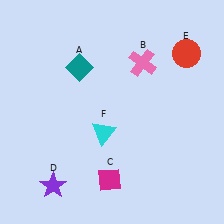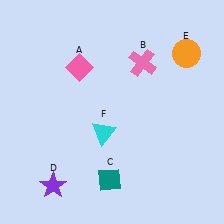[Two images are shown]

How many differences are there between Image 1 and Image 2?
There are 3 differences between the two images.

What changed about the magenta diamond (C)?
In Image 1, C is magenta. In Image 2, it changed to teal.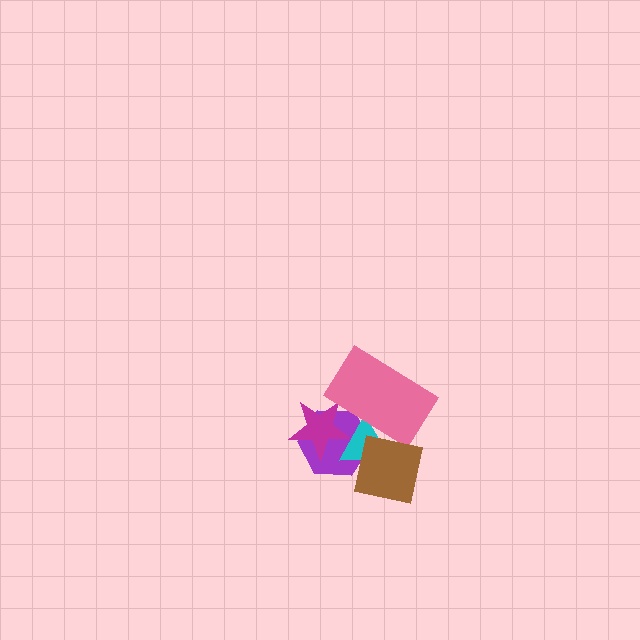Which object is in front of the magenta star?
The pink rectangle is in front of the magenta star.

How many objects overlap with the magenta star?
3 objects overlap with the magenta star.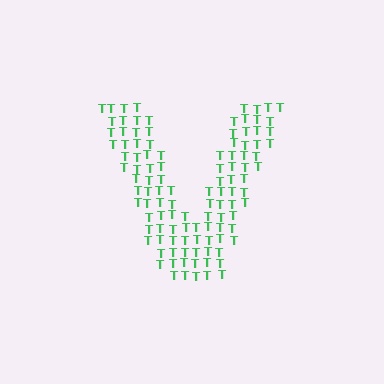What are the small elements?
The small elements are letter T's.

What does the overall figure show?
The overall figure shows the letter V.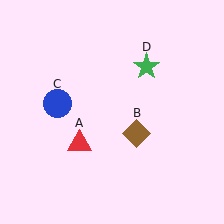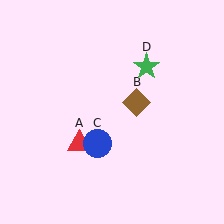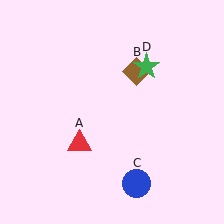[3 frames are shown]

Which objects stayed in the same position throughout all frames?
Red triangle (object A) and green star (object D) remained stationary.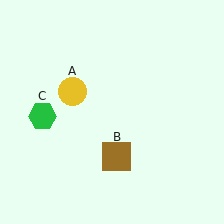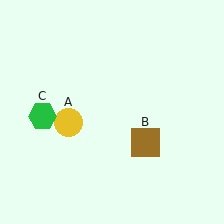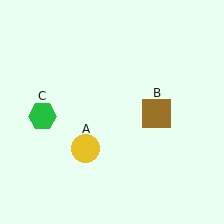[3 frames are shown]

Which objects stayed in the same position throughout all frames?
Green hexagon (object C) remained stationary.